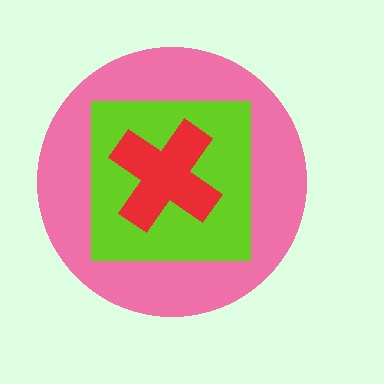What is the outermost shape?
The pink circle.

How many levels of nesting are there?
3.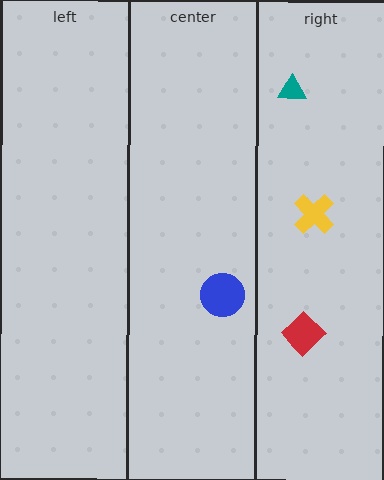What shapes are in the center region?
The blue circle.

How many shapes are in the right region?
3.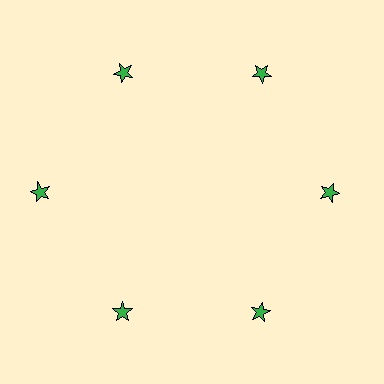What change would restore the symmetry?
The symmetry would be restored by moving it inward, back onto the ring so that all 6 stars sit at equal angles and equal distance from the center.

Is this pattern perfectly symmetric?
No. The 6 green stars are arranged in a ring, but one element near the 9 o'clock position is pushed outward from the center, breaking the 6-fold rotational symmetry.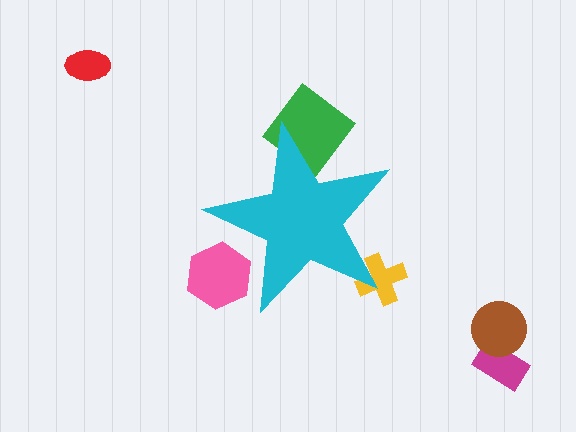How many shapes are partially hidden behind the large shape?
3 shapes are partially hidden.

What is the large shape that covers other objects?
A cyan star.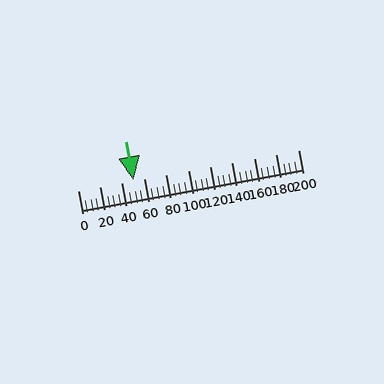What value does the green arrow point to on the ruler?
The green arrow points to approximately 50.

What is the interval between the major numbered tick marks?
The major tick marks are spaced 20 units apart.